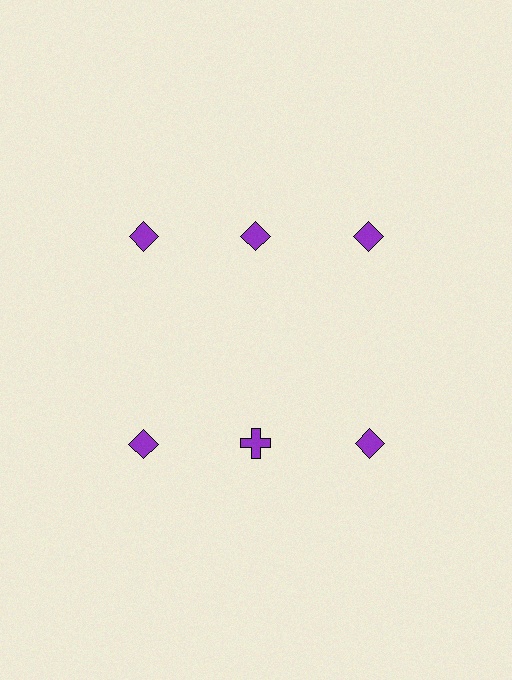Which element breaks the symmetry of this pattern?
The purple cross in the second row, second from left column breaks the symmetry. All other shapes are purple diamonds.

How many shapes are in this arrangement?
There are 6 shapes arranged in a grid pattern.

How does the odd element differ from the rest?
It has a different shape: cross instead of diamond.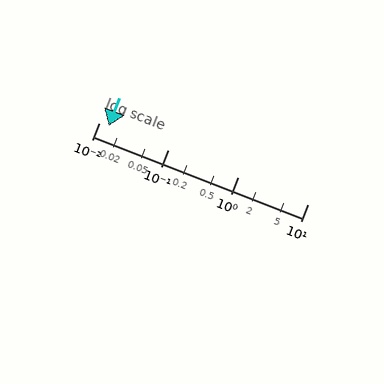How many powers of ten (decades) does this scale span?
The scale spans 3 decades, from 0.01 to 10.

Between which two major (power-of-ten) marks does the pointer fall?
The pointer is between 0.01 and 0.1.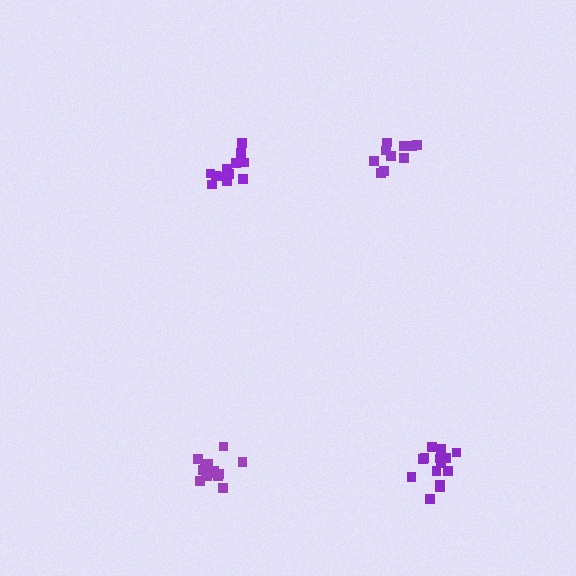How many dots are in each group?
Group 1: 14 dots, Group 2: 10 dots, Group 3: 12 dots, Group 4: 14 dots (50 total).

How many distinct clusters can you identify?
There are 4 distinct clusters.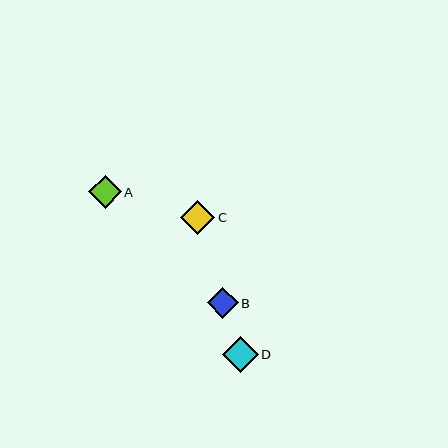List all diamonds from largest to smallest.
From largest to smallest: D, C, A, B.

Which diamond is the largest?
Diamond D is the largest with a size of approximately 36 pixels.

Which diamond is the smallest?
Diamond B is the smallest with a size of approximately 31 pixels.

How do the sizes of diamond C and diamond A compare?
Diamond C and diamond A are approximately the same size.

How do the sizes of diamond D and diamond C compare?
Diamond D and diamond C are approximately the same size.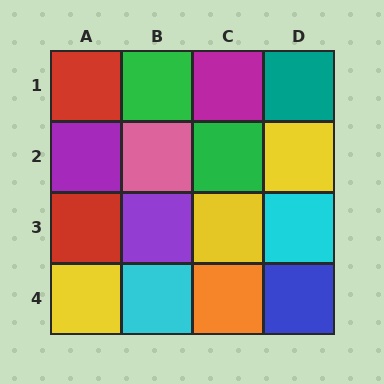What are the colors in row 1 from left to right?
Red, green, magenta, teal.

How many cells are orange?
1 cell is orange.